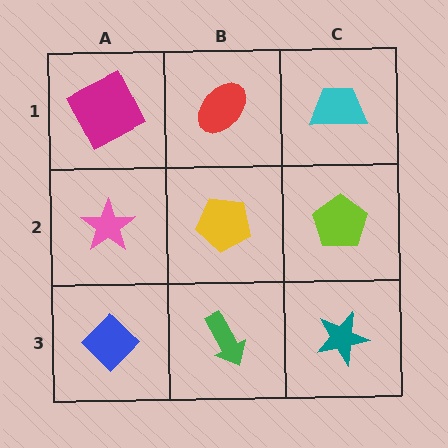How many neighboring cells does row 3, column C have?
2.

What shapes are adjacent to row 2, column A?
A magenta square (row 1, column A), a blue diamond (row 3, column A), a yellow pentagon (row 2, column B).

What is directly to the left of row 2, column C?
A yellow pentagon.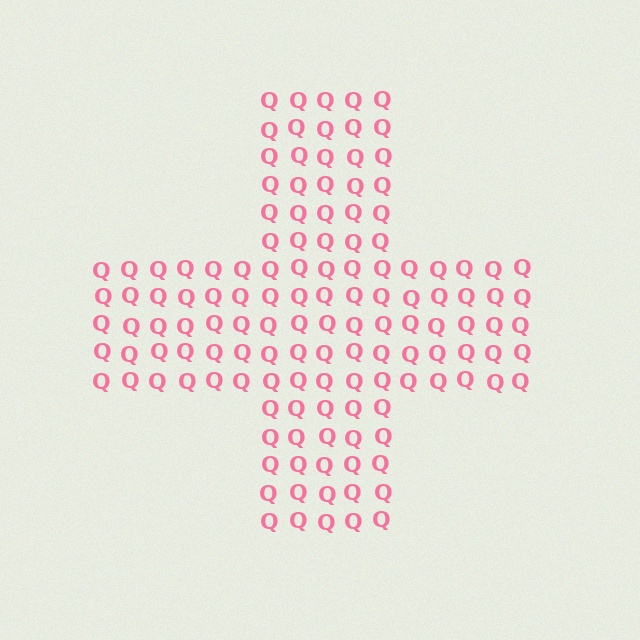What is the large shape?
The large shape is a cross.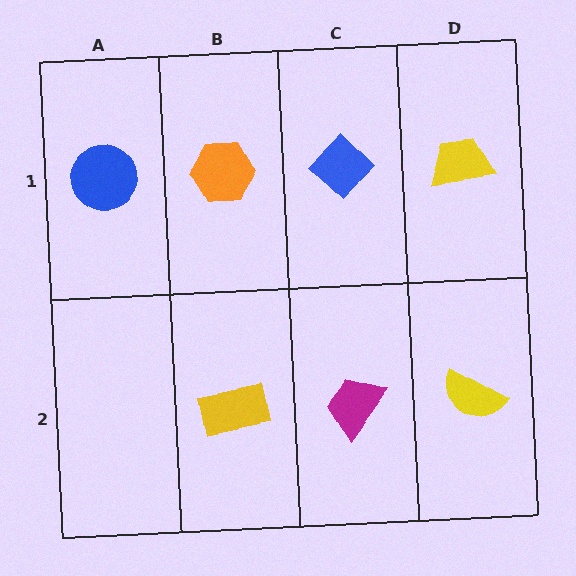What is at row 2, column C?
A magenta trapezoid.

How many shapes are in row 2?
3 shapes.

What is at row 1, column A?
A blue circle.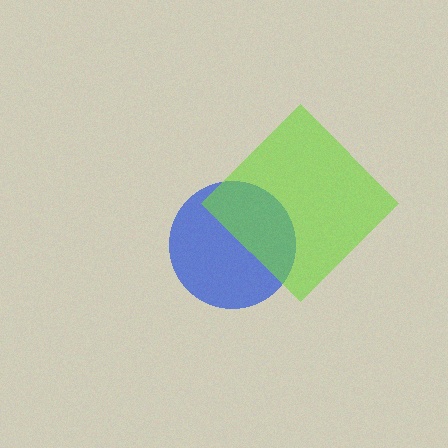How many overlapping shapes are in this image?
There are 2 overlapping shapes in the image.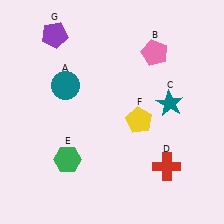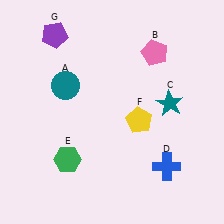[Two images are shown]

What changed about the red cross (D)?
In Image 1, D is red. In Image 2, it changed to blue.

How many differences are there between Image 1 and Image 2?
There is 1 difference between the two images.